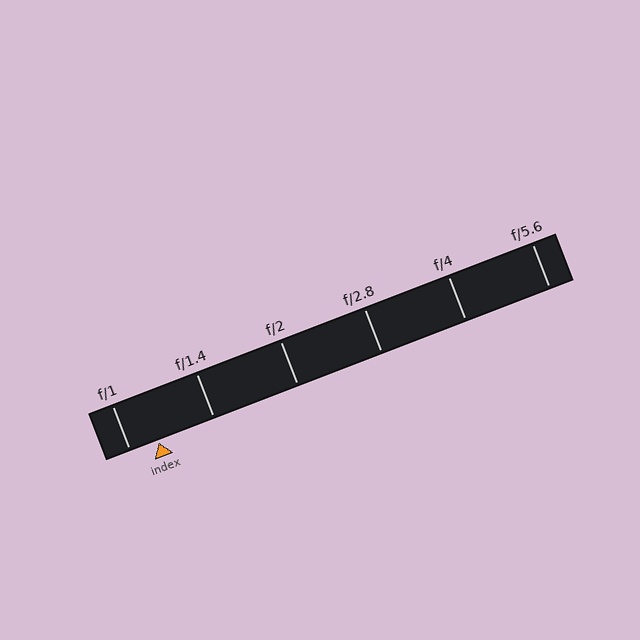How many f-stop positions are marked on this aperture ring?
There are 6 f-stop positions marked.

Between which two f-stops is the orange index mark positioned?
The index mark is between f/1 and f/1.4.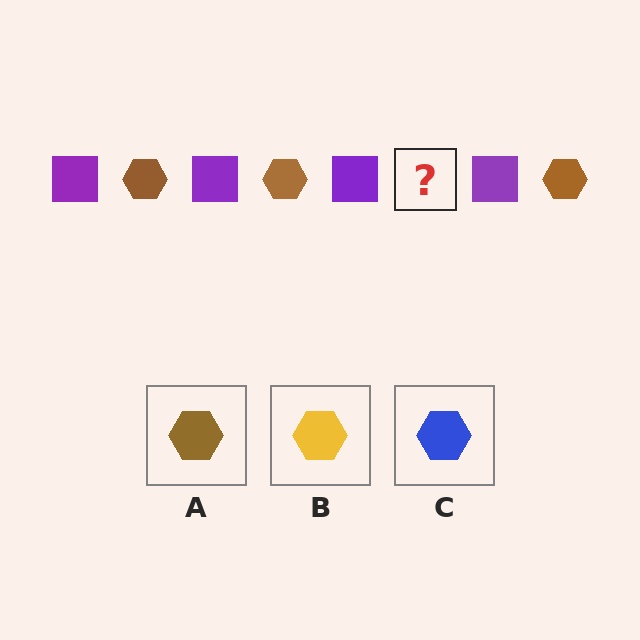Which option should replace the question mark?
Option A.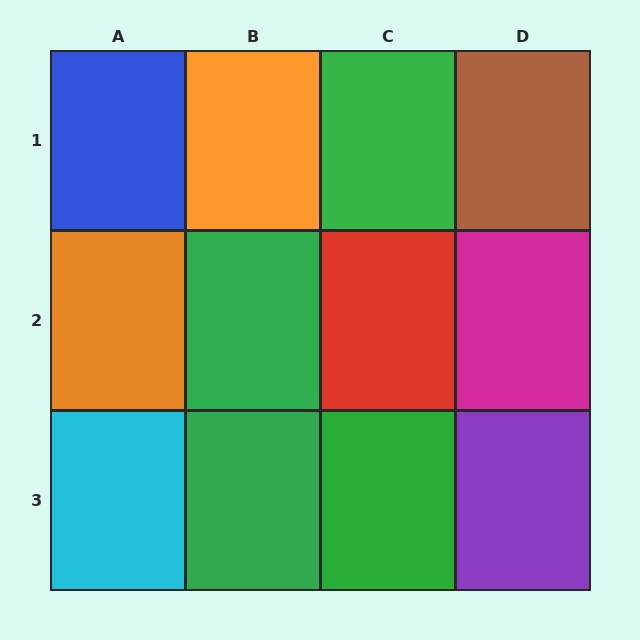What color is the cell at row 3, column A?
Cyan.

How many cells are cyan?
1 cell is cyan.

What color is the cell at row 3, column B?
Green.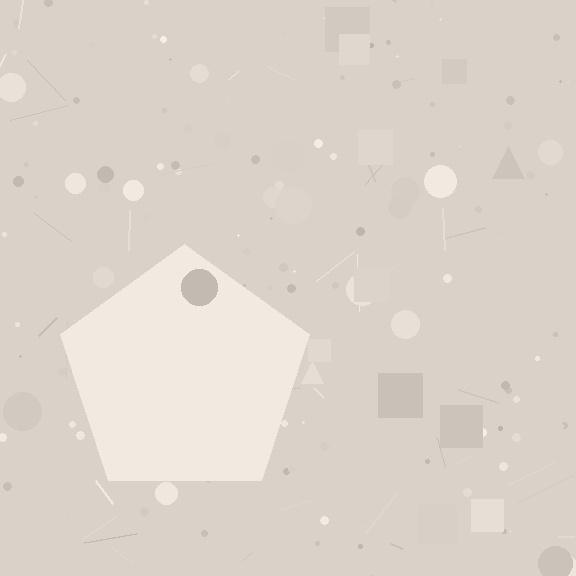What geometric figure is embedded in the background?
A pentagon is embedded in the background.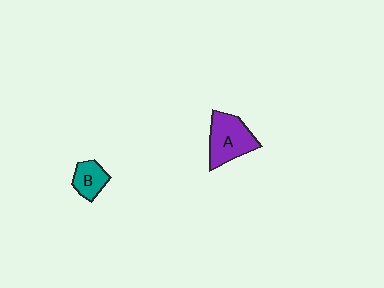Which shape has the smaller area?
Shape B (teal).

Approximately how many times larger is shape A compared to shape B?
Approximately 1.8 times.